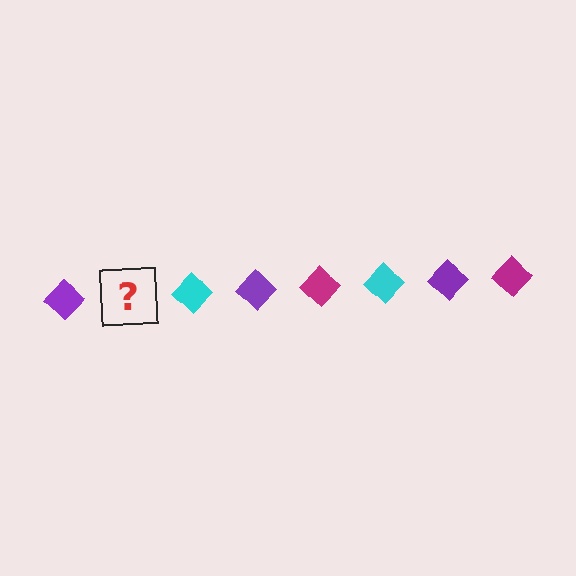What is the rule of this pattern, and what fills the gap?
The rule is that the pattern cycles through purple, magenta, cyan diamonds. The gap should be filled with a magenta diamond.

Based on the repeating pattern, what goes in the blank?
The blank should be a magenta diamond.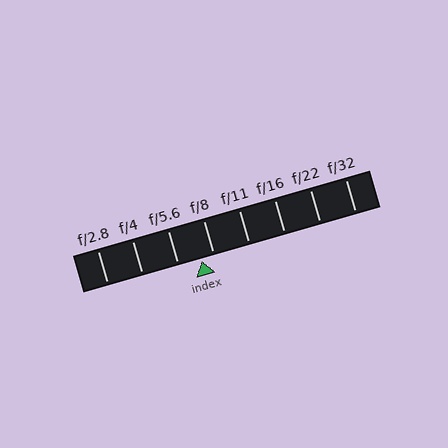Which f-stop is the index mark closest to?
The index mark is closest to f/8.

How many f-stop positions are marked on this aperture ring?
There are 8 f-stop positions marked.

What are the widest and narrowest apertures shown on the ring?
The widest aperture shown is f/2.8 and the narrowest is f/32.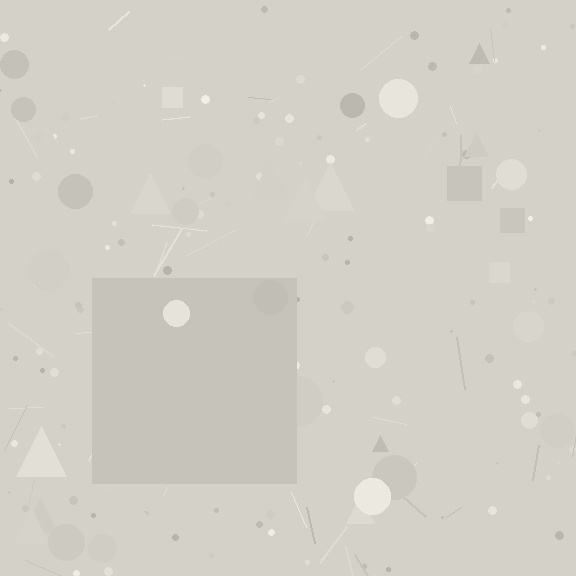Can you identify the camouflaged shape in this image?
The camouflaged shape is a square.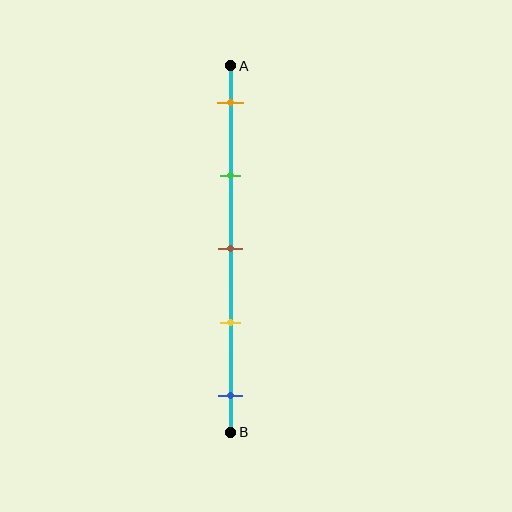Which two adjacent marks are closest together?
The brown and yellow marks are the closest adjacent pair.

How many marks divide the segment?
There are 5 marks dividing the segment.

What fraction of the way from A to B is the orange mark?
The orange mark is approximately 10% (0.1) of the way from A to B.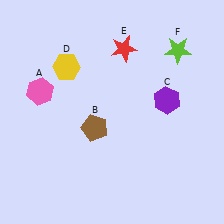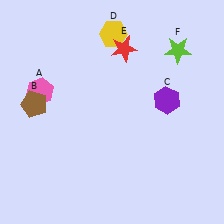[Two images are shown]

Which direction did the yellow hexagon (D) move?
The yellow hexagon (D) moved right.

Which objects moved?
The objects that moved are: the brown pentagon (B), the yellow hexagon (D).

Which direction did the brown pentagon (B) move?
The brown pentagon (B) moved left.